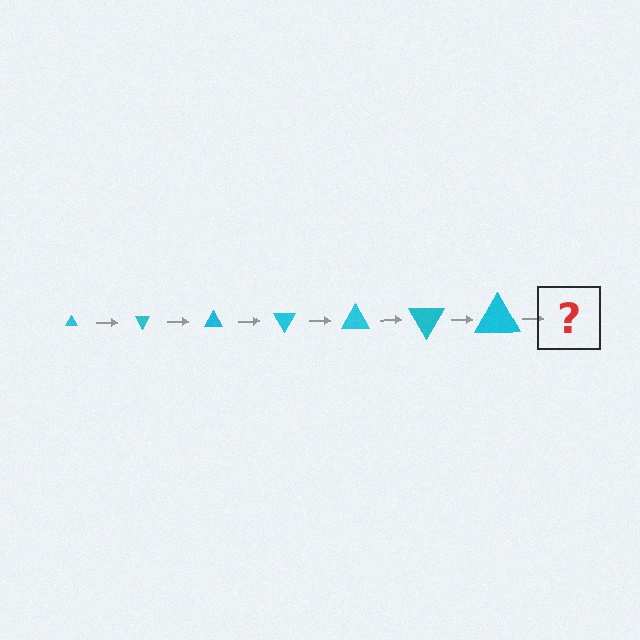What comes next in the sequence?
The next element should be a triangle, larger than the previous one and rotated 420 degrees from the start.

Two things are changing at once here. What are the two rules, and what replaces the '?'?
The two rules are that the triangle grows larger each step and it rotates 60 degrees each step. The '?' should be a triangle, larger than the previous one and rotated 420 degrees from the start.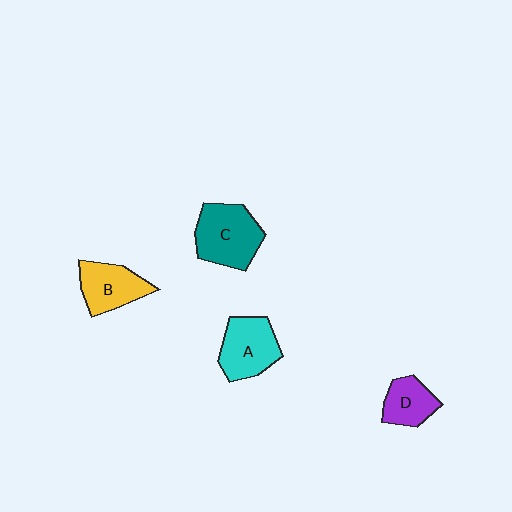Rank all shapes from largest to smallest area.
From largest to smallest: C (teal), A (cyan), B (yellow), D (purple).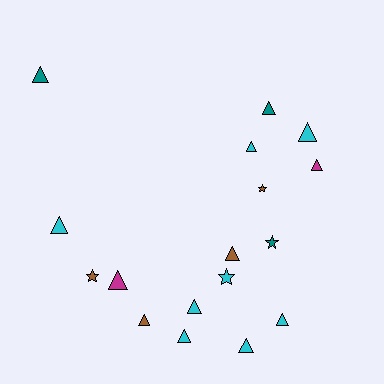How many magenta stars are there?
There are no magenta stars.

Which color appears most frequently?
Cyan, with 8 objects.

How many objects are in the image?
There are 17 objects.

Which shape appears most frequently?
Triangle, with 13 objects.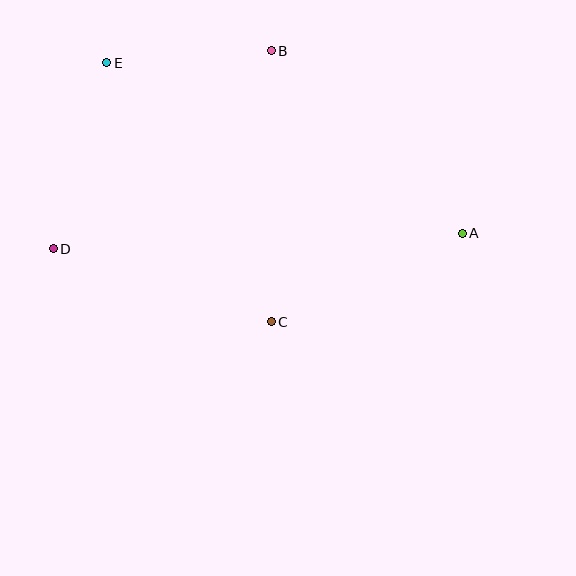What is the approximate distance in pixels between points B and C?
The distance between B and C is approximately 271 pixels.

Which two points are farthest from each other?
Points A and D are farthest from each other.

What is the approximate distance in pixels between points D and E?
The distance between D and E is approximately 194 pixels.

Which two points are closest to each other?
Points B and E are closest to each other.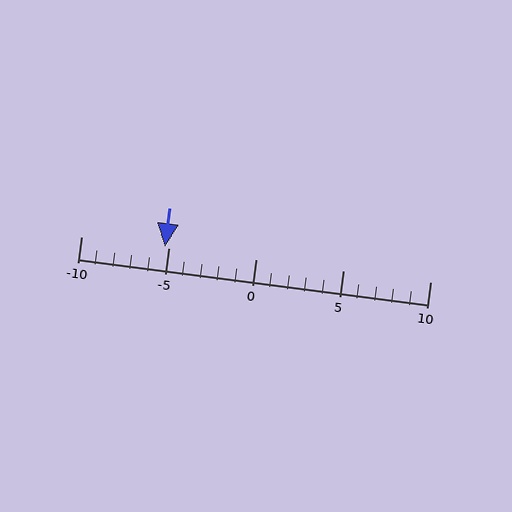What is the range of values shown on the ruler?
The ruler shows values from -10 to 10.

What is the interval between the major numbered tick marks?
The major tick marks are spaced 5 units apart.